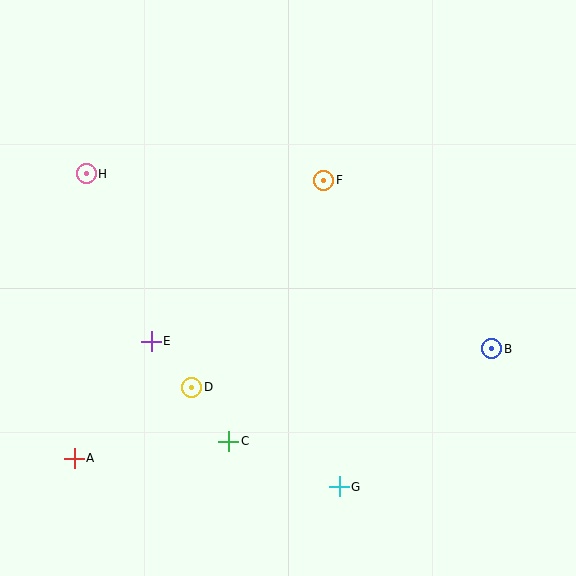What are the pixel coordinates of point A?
Point A is at (74, 458).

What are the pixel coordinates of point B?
Point B is at (492, 349).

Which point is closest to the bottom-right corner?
Point B is closest to the bottom-right corner.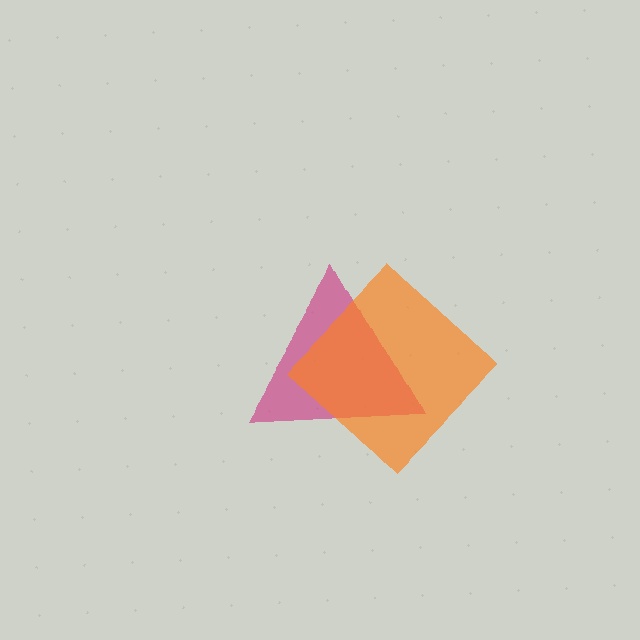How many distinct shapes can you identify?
There are 2 distinct shapes: a magenta triangle, an orange diamond.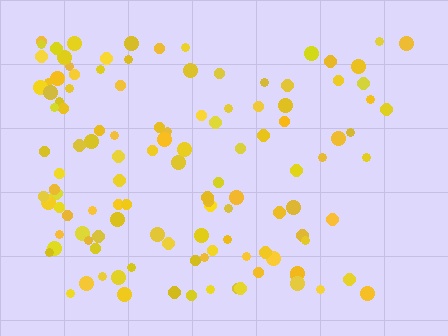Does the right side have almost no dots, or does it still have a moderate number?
Still a moderate number, just noticeably fewer than the left.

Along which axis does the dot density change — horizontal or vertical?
Horizontal.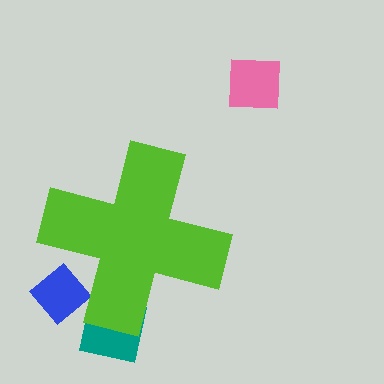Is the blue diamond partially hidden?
Yes, the blue diamond is partially hidden behind the lime cross.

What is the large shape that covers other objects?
A lime cross.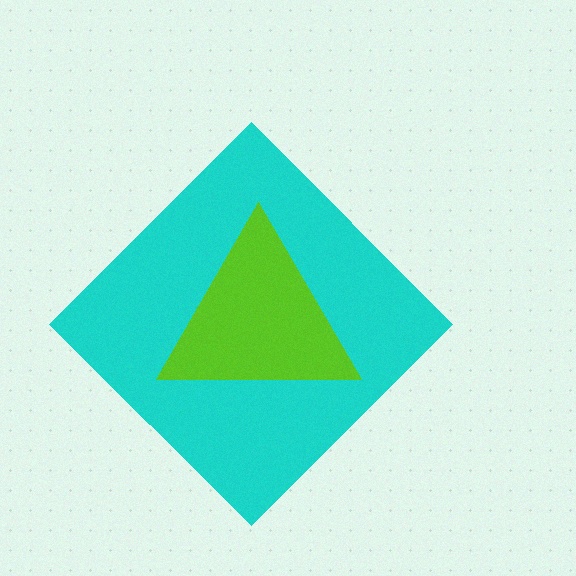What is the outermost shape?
The cyan diamond.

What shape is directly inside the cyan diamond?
The lime triangle.